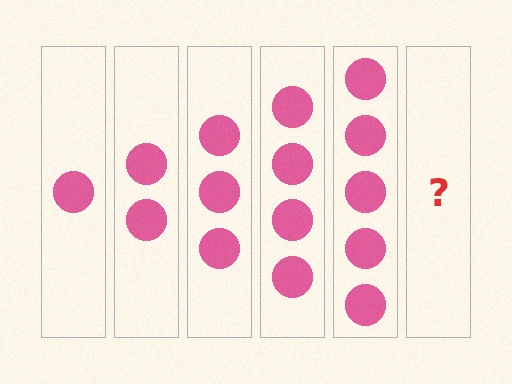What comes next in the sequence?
The next element should be 6 circles.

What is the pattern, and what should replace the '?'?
The pattern is that each step adds one more circle. The '?' should be 6 circles.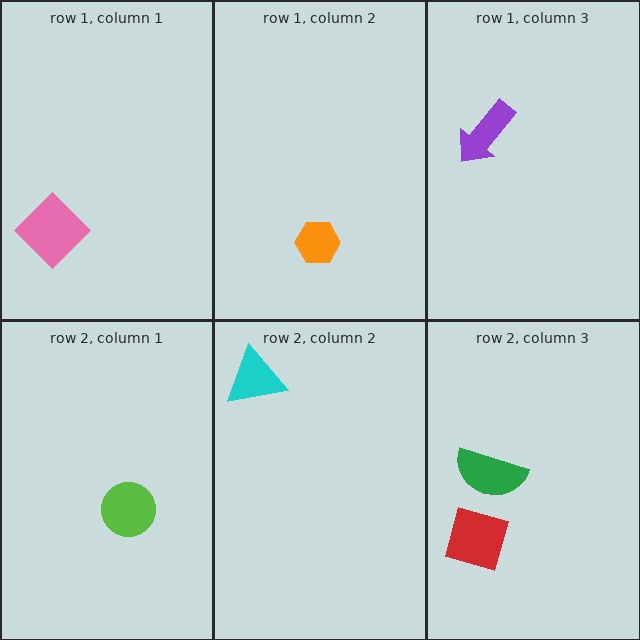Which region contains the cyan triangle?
The row 2, column 2 region.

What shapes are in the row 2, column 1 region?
The lime circle.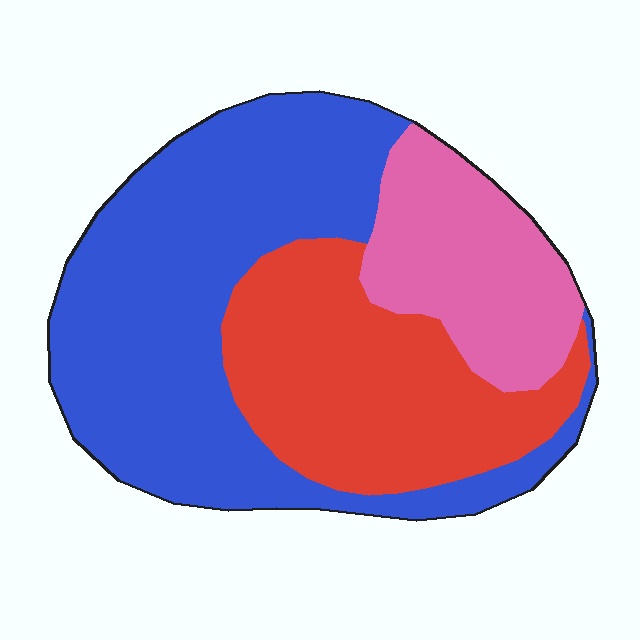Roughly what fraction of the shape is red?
Red covers around 30% of the shape.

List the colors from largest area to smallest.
From largest to smallest: blue, red, pink.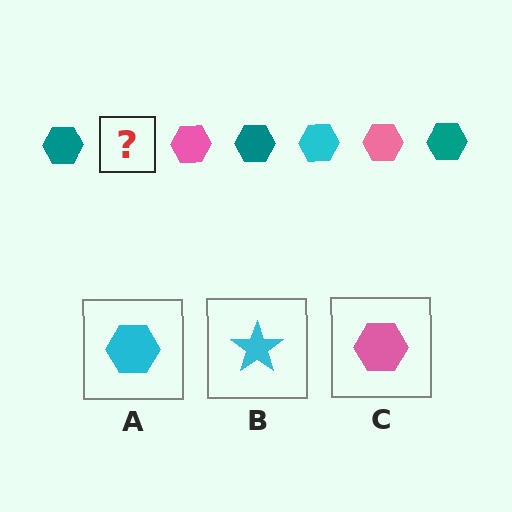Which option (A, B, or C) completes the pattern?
A.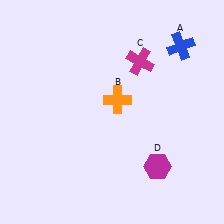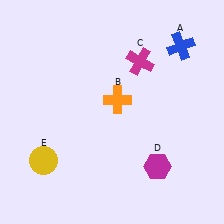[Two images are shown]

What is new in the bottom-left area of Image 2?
A yellow circle (E) was added in the bottom-left area of Image 2.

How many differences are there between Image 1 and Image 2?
There is 1 difference between the two images.